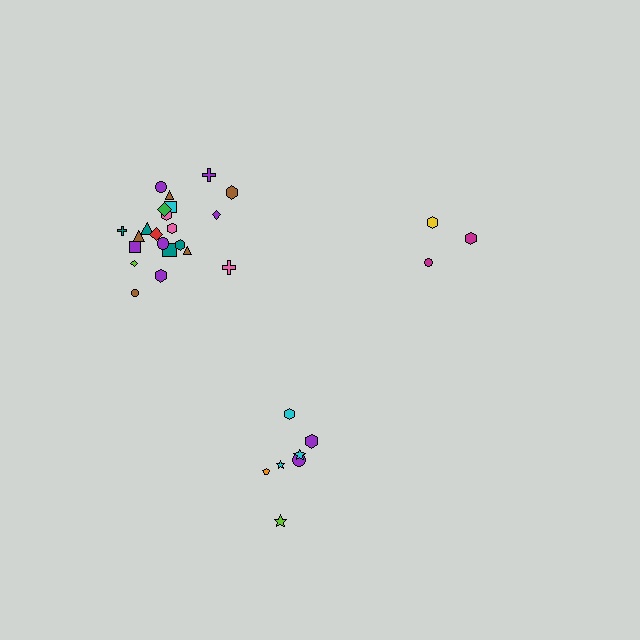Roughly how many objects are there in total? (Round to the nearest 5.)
Roughly 30 objects in total.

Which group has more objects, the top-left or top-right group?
The top-left group.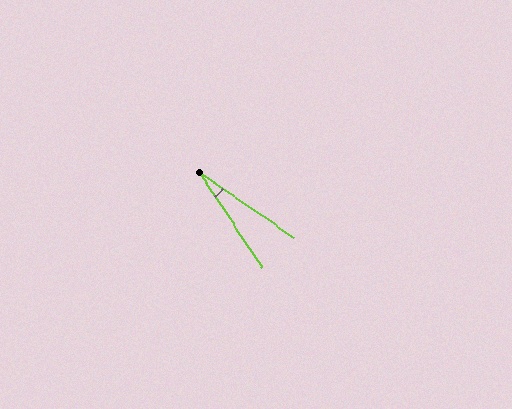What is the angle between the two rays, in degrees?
Approximately 22 degrees.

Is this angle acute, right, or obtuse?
It is acute.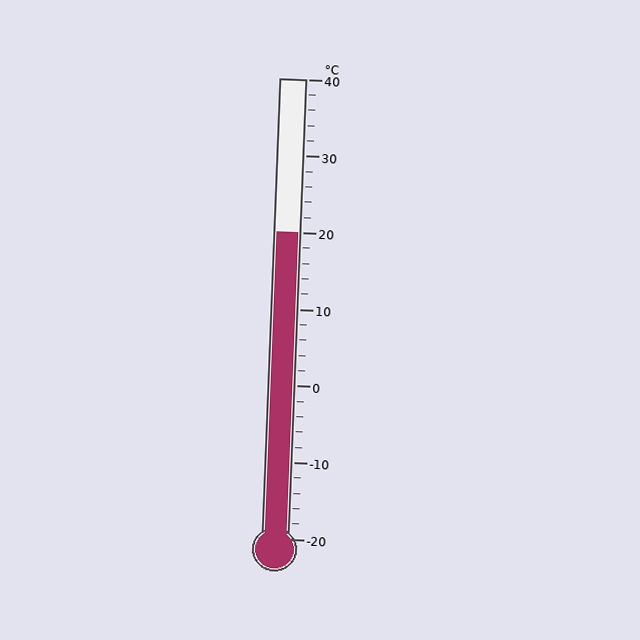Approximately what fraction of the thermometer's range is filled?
The thermometer is filled to approximately 65% of its range.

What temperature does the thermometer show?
The thermometer shows approximately 20°C.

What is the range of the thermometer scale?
The thermometer scale ranges from -20°C to 40°C.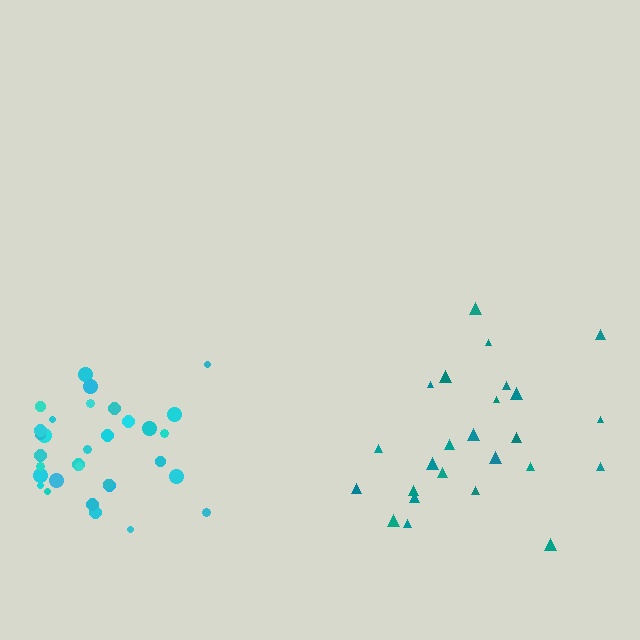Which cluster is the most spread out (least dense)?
Teal.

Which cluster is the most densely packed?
Cyan.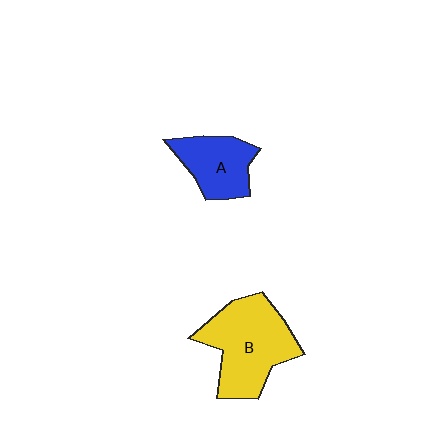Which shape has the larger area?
Shape B (yellow).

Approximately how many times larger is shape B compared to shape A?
Approximately 1.7 times.